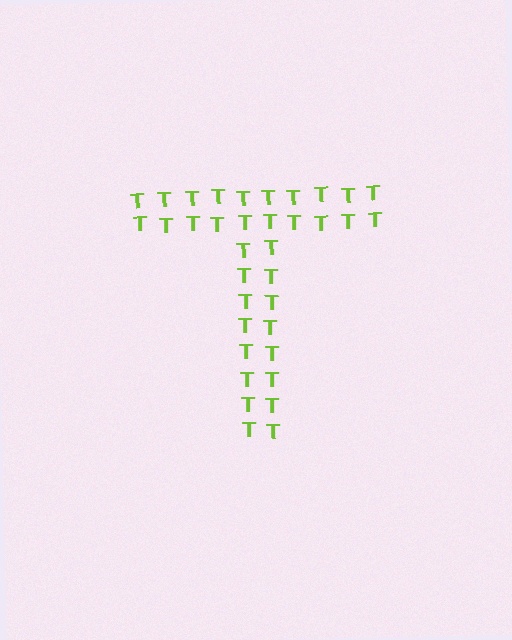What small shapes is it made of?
It is made of small letter T's.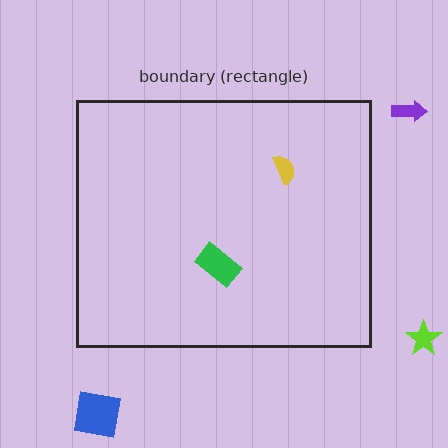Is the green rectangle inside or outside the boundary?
Inside.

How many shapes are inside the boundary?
2 inside, 3 outside.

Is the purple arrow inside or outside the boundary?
Outside.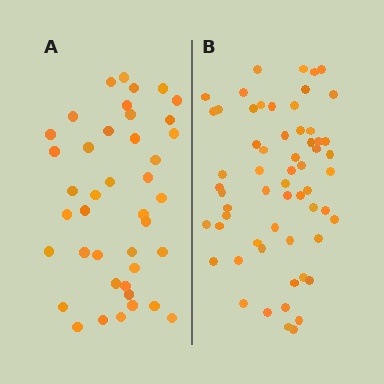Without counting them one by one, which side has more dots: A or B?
Region B (the right region) has more dots.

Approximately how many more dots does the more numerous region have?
Region B has approximately 20 more dots than region A.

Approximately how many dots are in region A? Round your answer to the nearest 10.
About 40 dots. (The exact count is 41, which rounds to 40.)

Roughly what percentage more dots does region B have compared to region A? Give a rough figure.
About 45% more.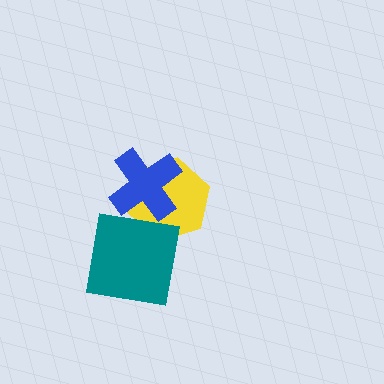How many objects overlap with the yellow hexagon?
2 objects overlap with the yellow hexagon.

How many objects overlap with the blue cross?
1 object overlaps with the blue cross.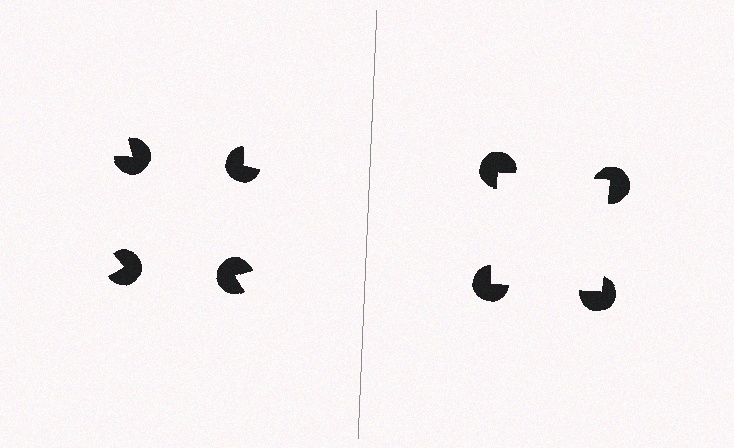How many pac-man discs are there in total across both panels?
8 — 4 on each side.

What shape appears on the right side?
An illusory square.